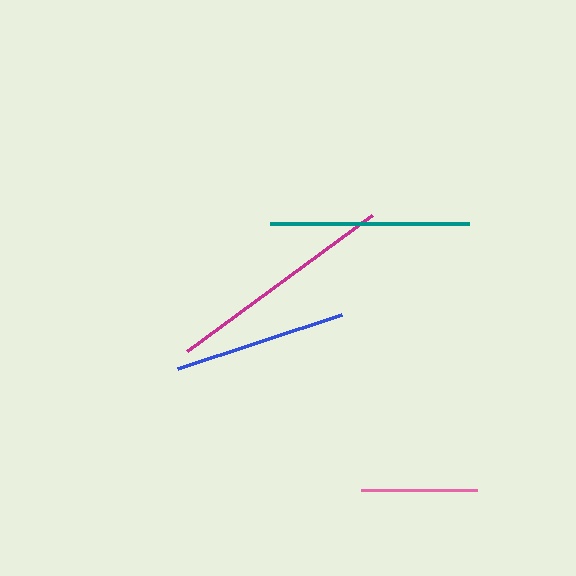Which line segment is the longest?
The magenta line is the longest at approximately 230 pixels.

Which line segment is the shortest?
The pink line is the shortest at approximately 116 pixels.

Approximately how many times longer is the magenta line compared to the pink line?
The magenta line is approximately 2.0 times the length of the pink line.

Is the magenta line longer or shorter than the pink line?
The magenta line is longer than the pink line.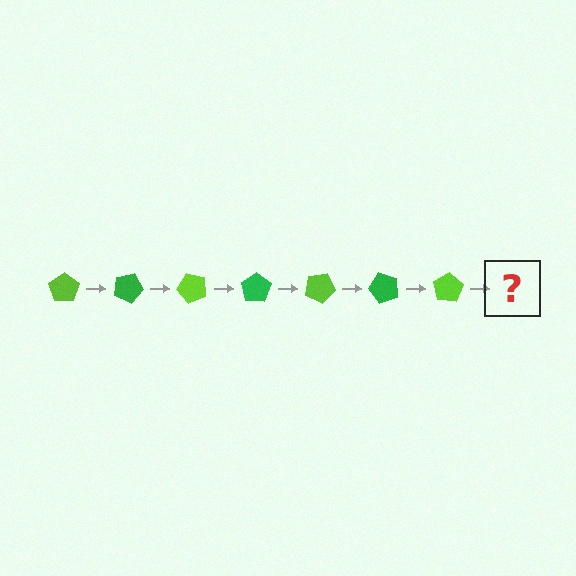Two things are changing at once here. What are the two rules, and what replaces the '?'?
The two rules are that it rotates 25 degrees each step and the color cycles through lime and green. The '?' should be a green pentagon, rotated 175 degrees from the start.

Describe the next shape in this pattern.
It should be a green pentagon, rotated 175 degrees from the start.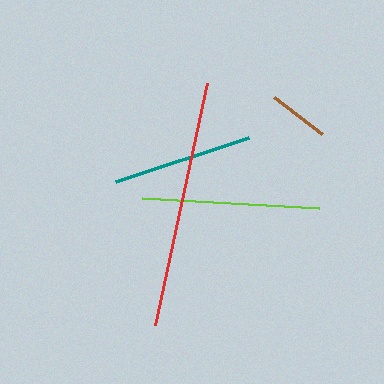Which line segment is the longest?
The red line is the longest at approximately 248 pixels.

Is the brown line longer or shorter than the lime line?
The lime line is longer than the brown line.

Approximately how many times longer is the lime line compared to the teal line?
The lime line is approximately 1.3 times the length of the teal line.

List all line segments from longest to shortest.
From longest to shortest: red, lime, teal, brown.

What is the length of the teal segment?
The teal segment is approximately 140 pixels long.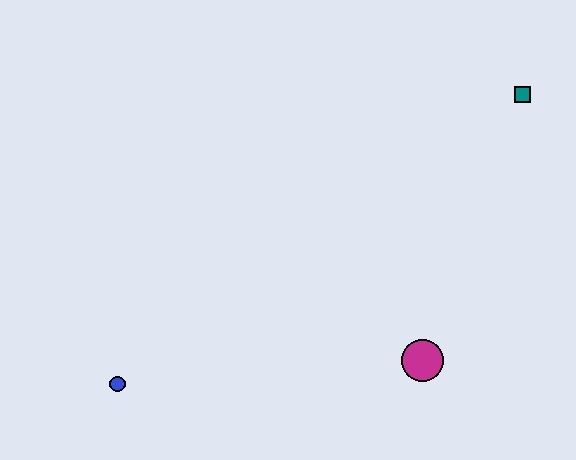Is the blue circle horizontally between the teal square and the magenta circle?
No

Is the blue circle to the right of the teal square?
No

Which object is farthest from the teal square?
The blue circle is farthest from the teal square.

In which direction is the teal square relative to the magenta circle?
The teal square is above the magenta circle.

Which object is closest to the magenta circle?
The teal square is closest to the magenta circle.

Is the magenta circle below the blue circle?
No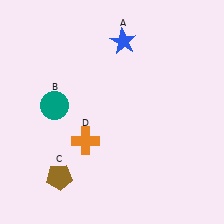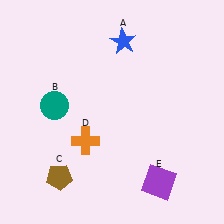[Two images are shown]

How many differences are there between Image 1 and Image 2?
There is 1 difference between the two images.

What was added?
A purple square (E) was added in Image 2.